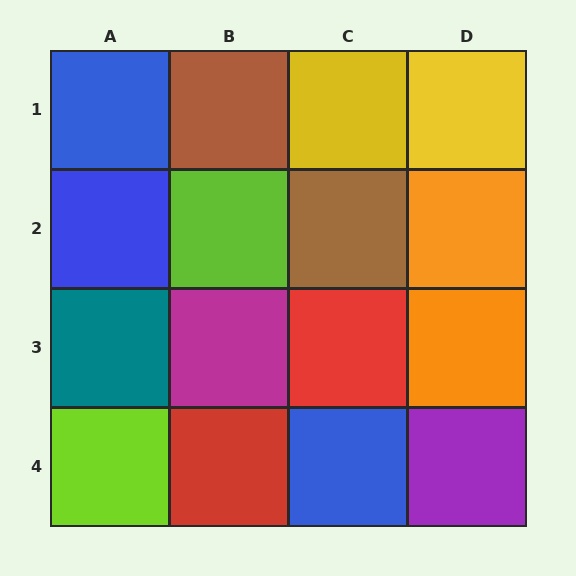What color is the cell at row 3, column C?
Red.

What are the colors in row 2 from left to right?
Blue, lime, brown, orange.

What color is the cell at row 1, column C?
Yellow.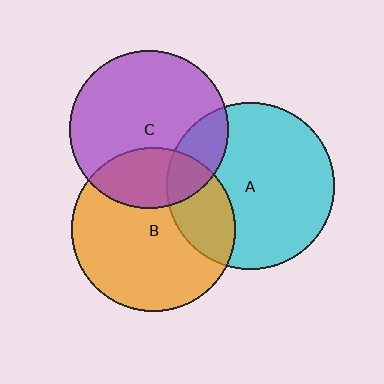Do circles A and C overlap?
Yes.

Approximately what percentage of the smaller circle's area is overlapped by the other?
Approximately 20%.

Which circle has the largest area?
Circle A (cyan).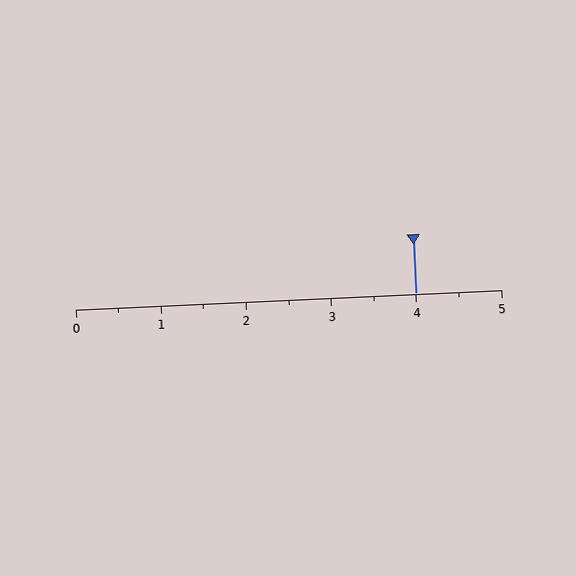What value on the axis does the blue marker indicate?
The marker indicates approximately 4.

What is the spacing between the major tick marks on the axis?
The major ticks are spaced 1 apart.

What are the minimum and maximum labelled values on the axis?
The axis runs from 0 to 5.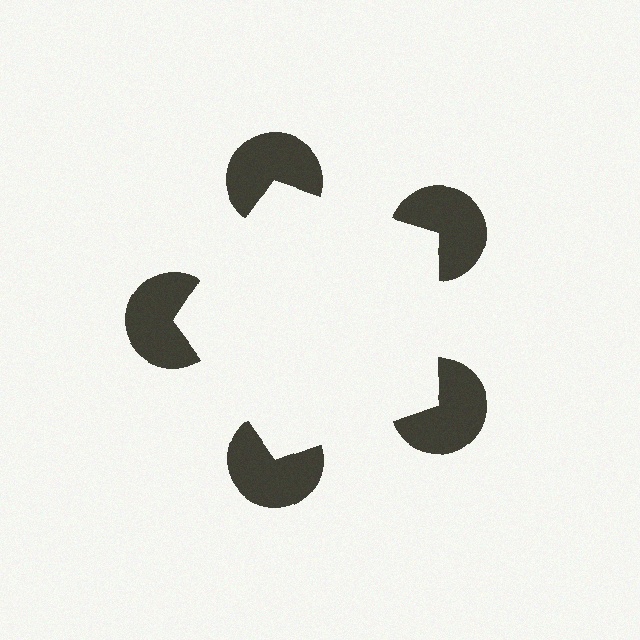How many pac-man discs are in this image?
There are 5 — one at each vertex of the illusory pentagon.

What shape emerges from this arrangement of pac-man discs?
An illusory pentagon — its edges are inferred from the aligned wedge cuts in the pac-man discs, not physically drawn.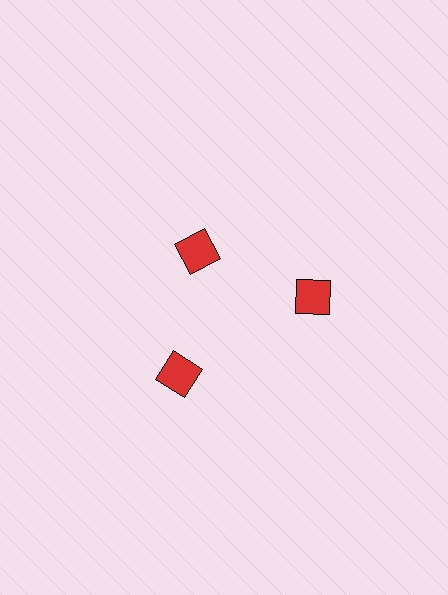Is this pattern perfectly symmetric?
No. The 3 red diamonds are arranged in a ring, but one element near the 11 o'clock position is pulled inward toward the center, breaking the 3-fold rotational symmetry.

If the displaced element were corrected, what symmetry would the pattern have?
It would have 3-fold rotational symmetry — the pattern would map onto itself every 120 degrees.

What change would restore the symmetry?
The symmetry would be restored by moving it outward, back onto the ring so that all 3 diamonds sit at equal angles and equal distance from the center.